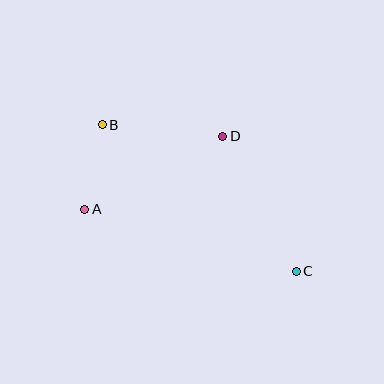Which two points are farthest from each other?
Points B and C are farthest from each other.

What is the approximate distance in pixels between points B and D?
The distance between B and D is approximately 121 pixels.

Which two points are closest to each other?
Points A and B are closest to each other.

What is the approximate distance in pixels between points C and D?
The distance between C and D is approximately 154 pixels.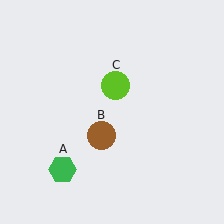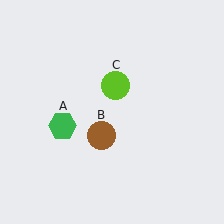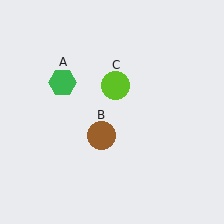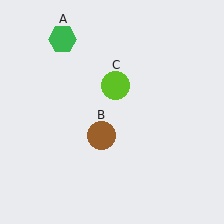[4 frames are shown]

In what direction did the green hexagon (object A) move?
The green hexagon (object A) moved up.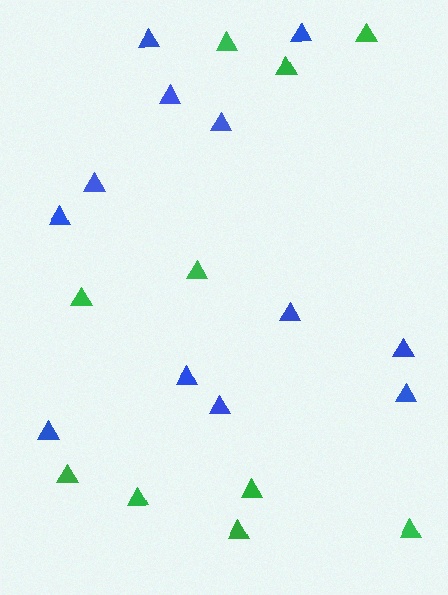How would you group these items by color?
There are 2 groups: one group of green triangles (10) and one group of blue triangles (12).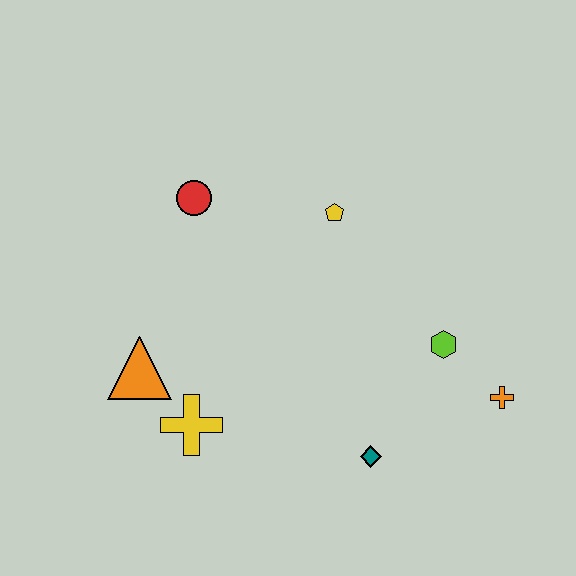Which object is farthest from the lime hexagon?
The orange triangle is farthest from the lime hexagon.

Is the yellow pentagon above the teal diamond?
Yes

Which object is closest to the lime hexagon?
The orange cross is closest to the lime hexagon.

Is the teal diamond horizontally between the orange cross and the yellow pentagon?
Yes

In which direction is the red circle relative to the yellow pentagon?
The red circle is to the left of the yellow pentagon.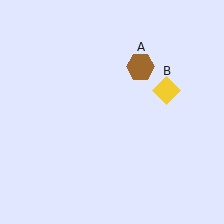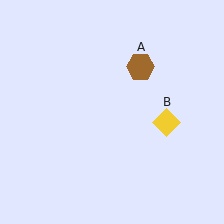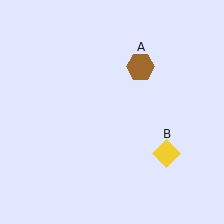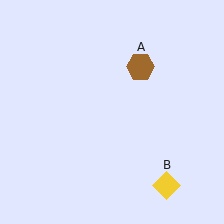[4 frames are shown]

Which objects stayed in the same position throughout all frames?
Brown hexagon (object A) remained stationary.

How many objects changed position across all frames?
1 object changed position: yellow diamond (object B).